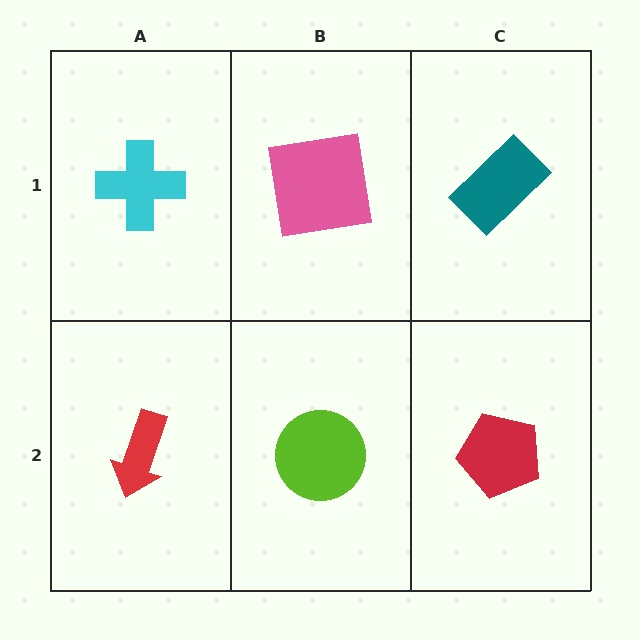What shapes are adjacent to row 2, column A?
A cyan cross (row 1, column A), a lime circle (row 2, column B).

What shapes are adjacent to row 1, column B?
A lime circle (row 2, column B), a cyan cross (row 1, column A), a teal rectangle (row 1, column C).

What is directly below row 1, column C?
A red pentagon.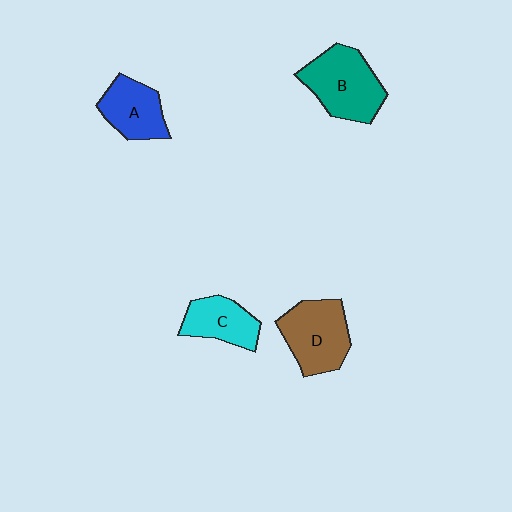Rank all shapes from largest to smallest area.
From largest to smallest: B (teal), D (brown), A (blue), C (cyan).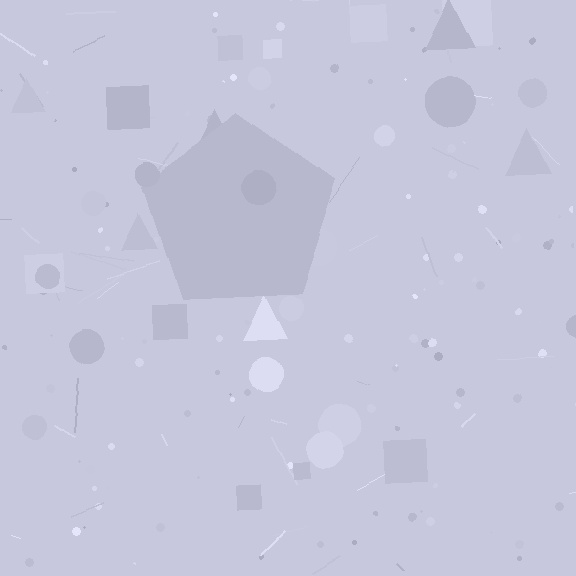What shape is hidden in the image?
A pentagon is hidden in the image.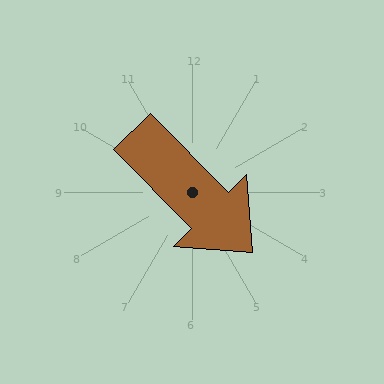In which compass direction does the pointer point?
Southeast.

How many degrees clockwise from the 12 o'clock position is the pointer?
Approximately 135 degrees.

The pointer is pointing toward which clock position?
Roughly 5 o'clock.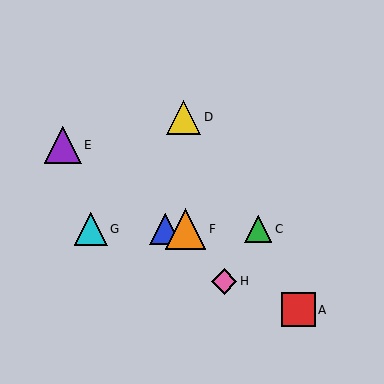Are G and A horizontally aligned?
No, G is at y≈229 and A is at y≈310.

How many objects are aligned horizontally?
4 objects (B, C, F, G) are aligned horizontally.